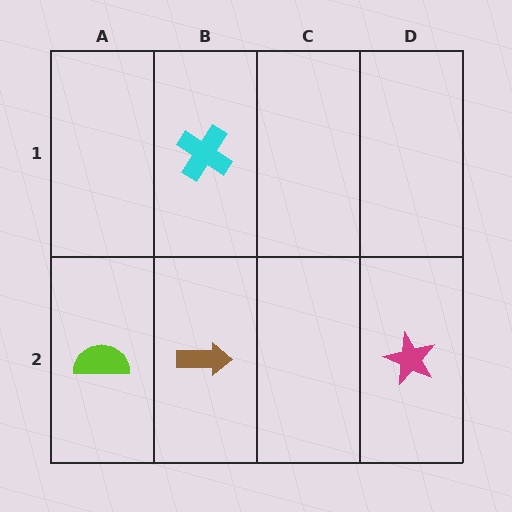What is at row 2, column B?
A brown arrow.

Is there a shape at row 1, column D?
No, that cell is empty.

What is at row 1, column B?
A cyan cross.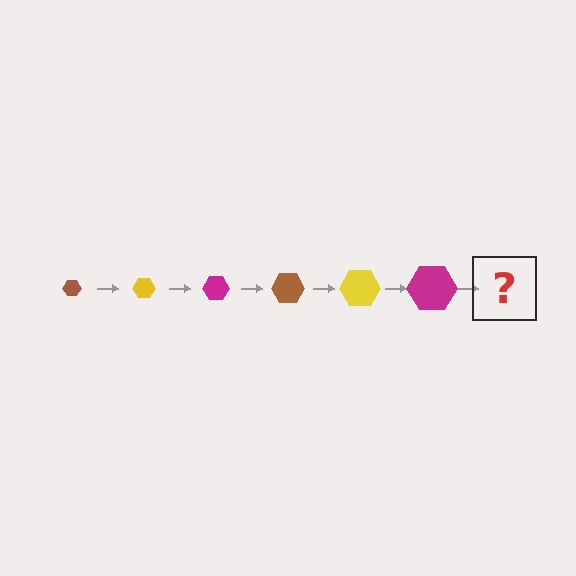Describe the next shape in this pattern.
It should be a brown hexagon, larger than the previous one.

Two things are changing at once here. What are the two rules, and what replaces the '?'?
The two rules are that the hexagon grows larger each step and the color cycles through brown, yellow, and magenta. The '?' should be a brown hexagon, larger than the previous one.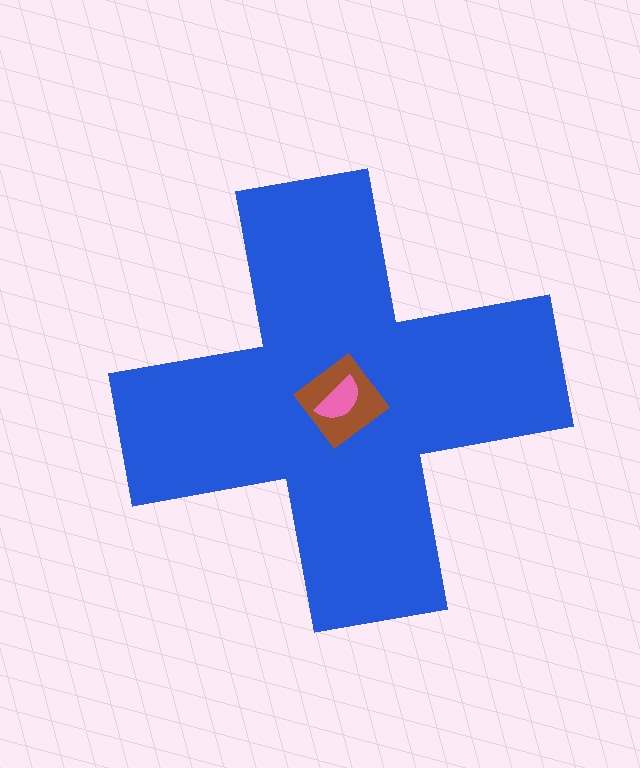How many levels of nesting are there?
3.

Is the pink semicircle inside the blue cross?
Yes.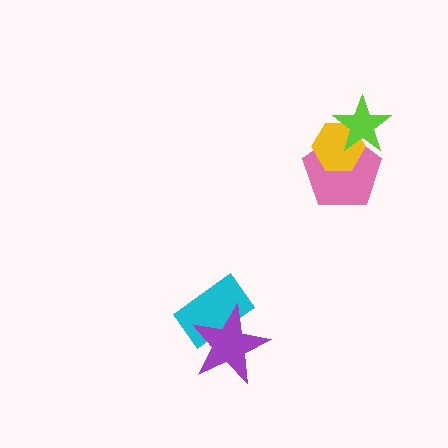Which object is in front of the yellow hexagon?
The lime star is in front of the yellow hexagon.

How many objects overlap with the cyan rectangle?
1 object overlaps with the cyan rectangle.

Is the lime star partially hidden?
No, no other shape covers it.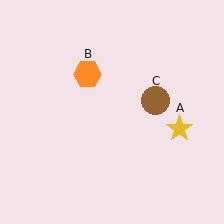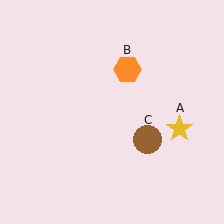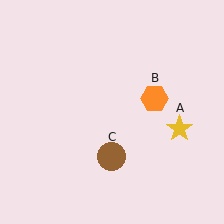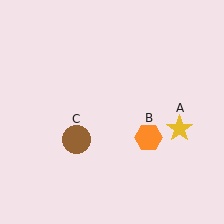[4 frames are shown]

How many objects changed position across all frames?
2 objects changed position: orange hexagon (object B), brown circle (object C).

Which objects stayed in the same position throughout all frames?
Yellow star (object A) remained stationary.